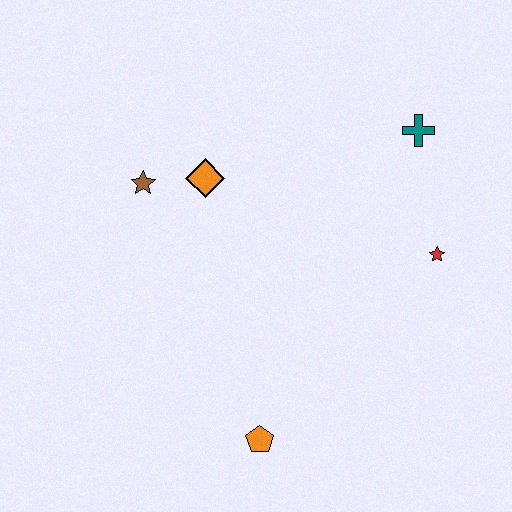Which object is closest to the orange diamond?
The brown star is closest to the orange diamond.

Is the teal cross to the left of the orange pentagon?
No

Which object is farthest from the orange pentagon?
The teal cross is farthest from the orange pentagon.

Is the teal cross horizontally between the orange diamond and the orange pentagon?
No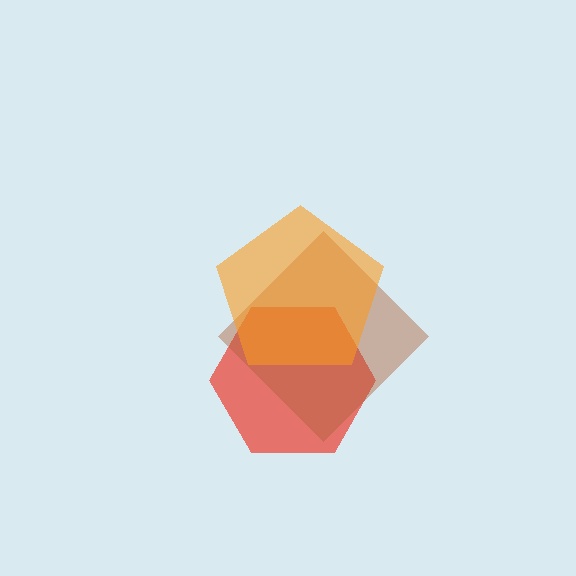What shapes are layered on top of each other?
The layered shapes are: a red hexagon, a brown diamond, an orange pentagon.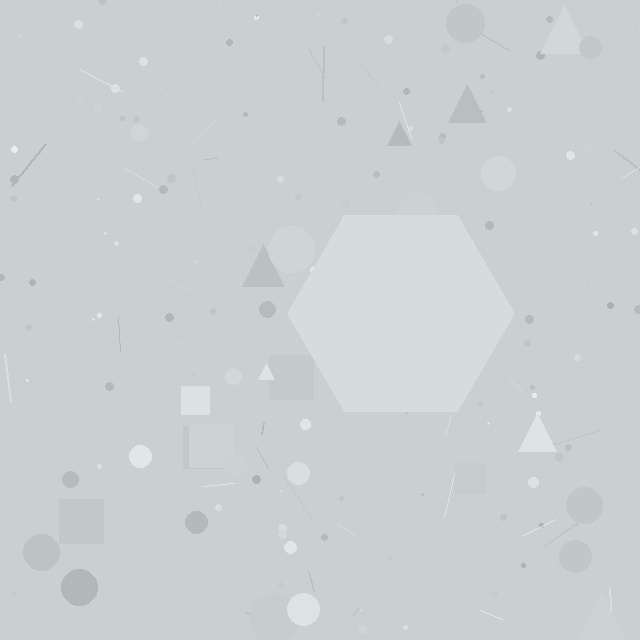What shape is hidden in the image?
A hexagon is hidden in the image.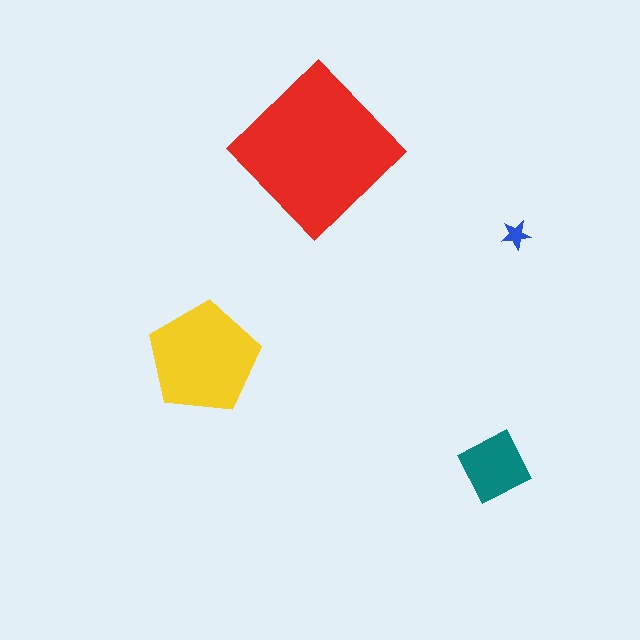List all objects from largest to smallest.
The red diamond, the yellow pentagon, the teal diamond, the blue star.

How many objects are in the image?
There are 4 objects in the image.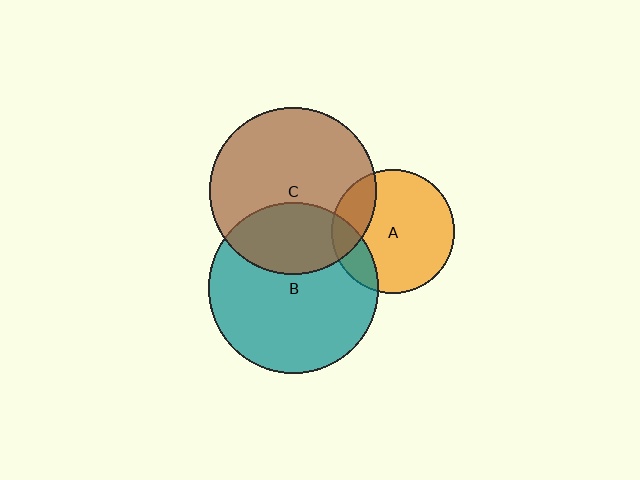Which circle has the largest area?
Circle B (teal).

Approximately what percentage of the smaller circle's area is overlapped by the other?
Approximately 15%.